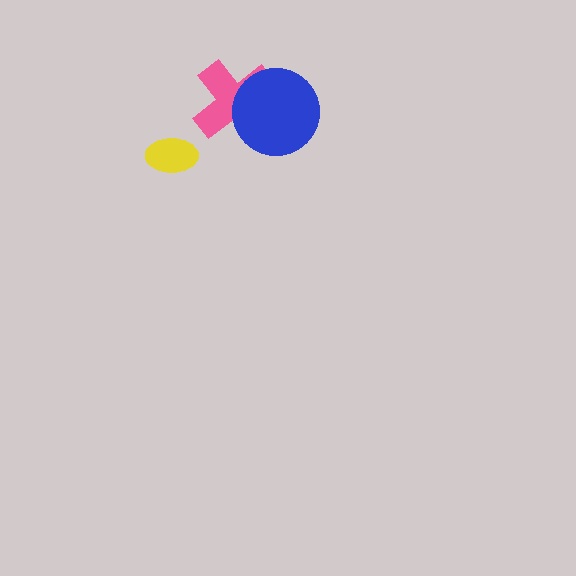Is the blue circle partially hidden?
No, no other shape covers it.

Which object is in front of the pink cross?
The blue circle is in front of the pink cross.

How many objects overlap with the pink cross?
1 object overlaps with the pink cross.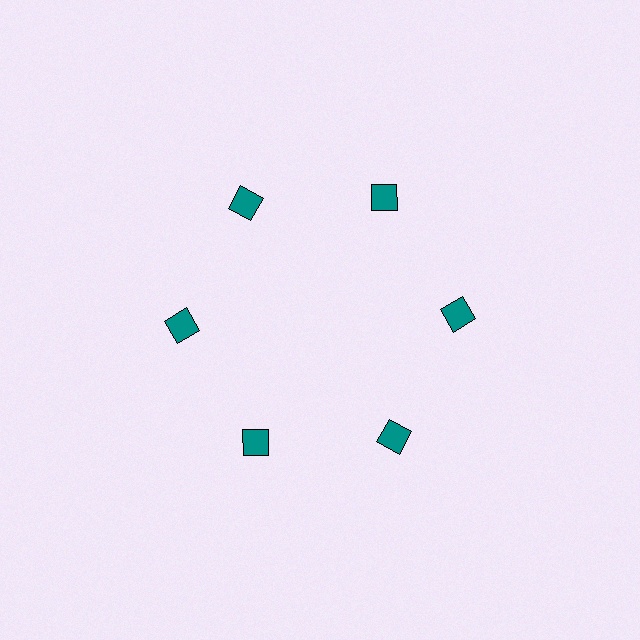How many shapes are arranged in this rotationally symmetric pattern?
There are 6 shapes, arranged in 6 groups of 1.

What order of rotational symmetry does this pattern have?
This pattern has 6-fold rotational symmetry.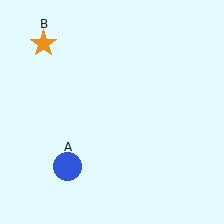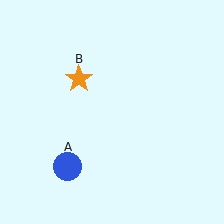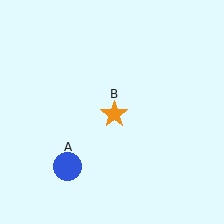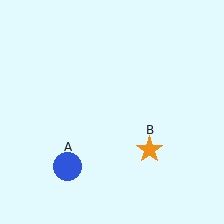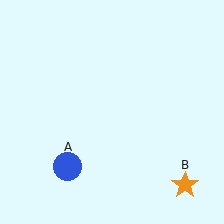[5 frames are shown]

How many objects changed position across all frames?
1 object changed position: orange star (object B).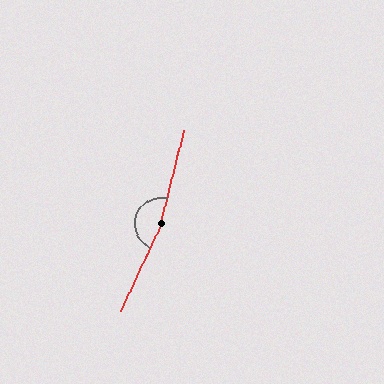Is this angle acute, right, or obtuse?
It is obtuse.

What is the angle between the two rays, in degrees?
Approximately 169 degrees.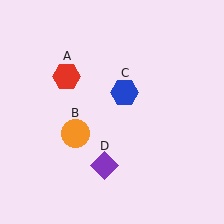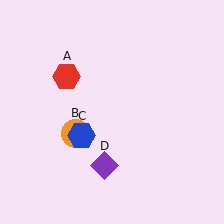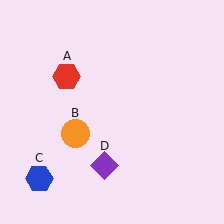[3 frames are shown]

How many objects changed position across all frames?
1 object changed position: blue hexagon (object C).